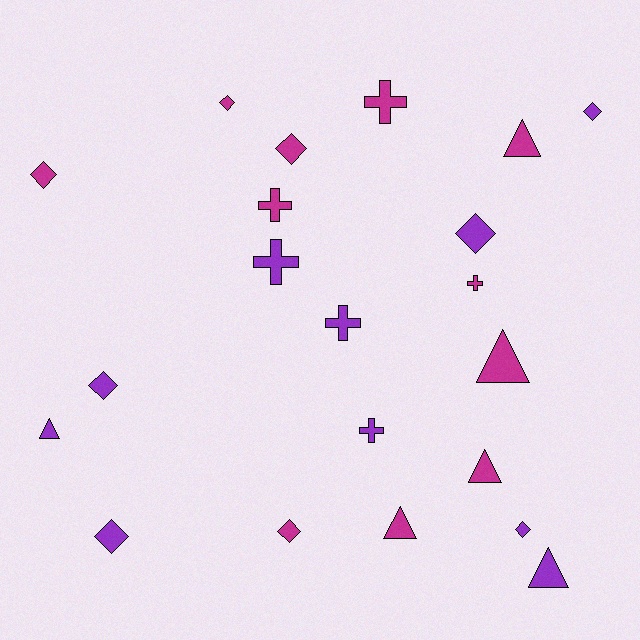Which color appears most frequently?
Magenta, with 11 objects.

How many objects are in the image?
There are 21 objects.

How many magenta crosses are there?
There are 3 magenta crosses.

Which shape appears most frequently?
Diamond, with 9 objects.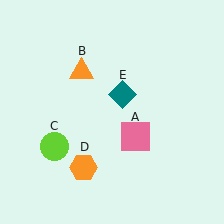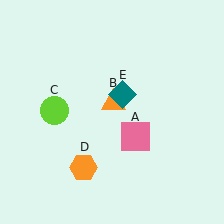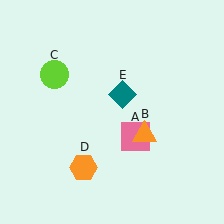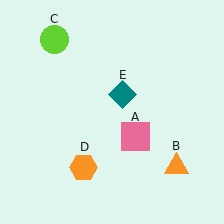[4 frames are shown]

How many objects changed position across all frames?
2 objects changed position: orange triangle (object B), lime circle (object C).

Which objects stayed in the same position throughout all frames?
Pink square (object A) and orange hexagon (object D) and teal diamond (object E) remained stationary.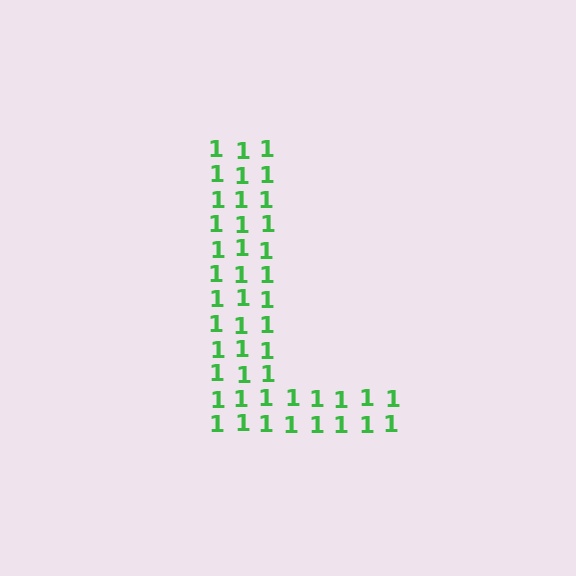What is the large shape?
The large shape is the letter L.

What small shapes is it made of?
It is made of small digit 1's.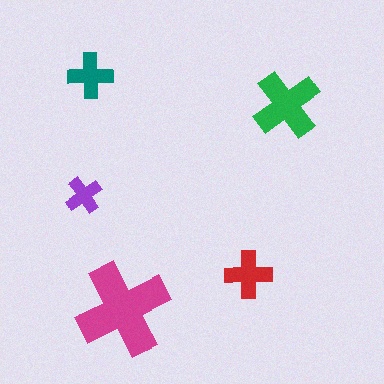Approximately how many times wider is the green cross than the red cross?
About 1.5 times wider.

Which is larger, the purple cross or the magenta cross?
The magenta one.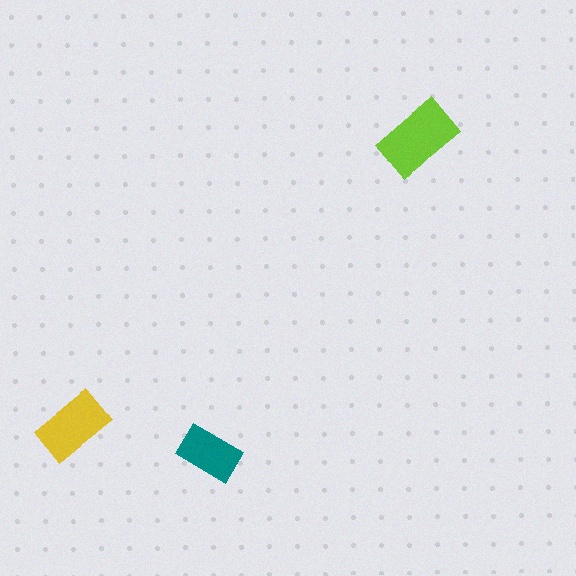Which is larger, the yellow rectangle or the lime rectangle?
The lime one.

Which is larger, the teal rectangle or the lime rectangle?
The lime one.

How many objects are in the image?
There are 3 objects in the image.